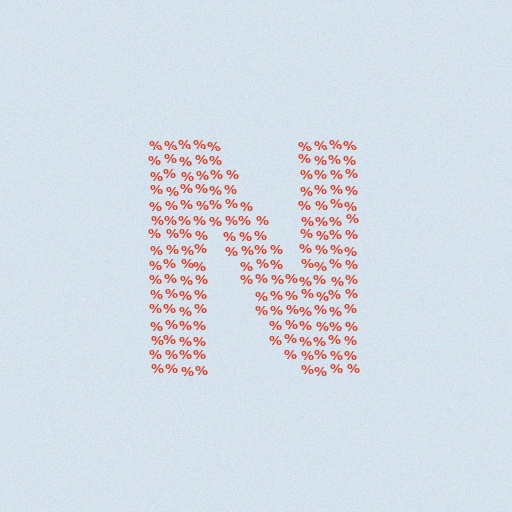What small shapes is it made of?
It is made of small percent signs.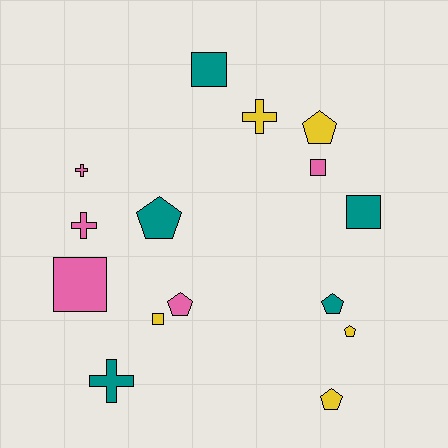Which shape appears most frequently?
Pentagon, with 6 objects.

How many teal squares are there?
There are 2 teal squares.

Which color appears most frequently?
Yellow, with 5 objects.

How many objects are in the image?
There are 15 objects.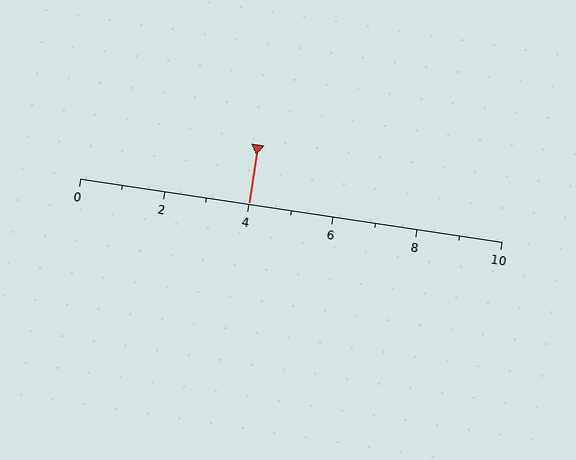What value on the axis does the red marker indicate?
The marker indicates approximately 4.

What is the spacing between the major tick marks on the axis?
The major ticks are spaced 2 apart.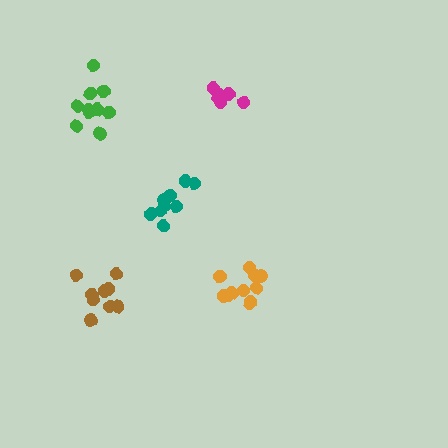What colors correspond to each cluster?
The clusters are colored: teal, brown, orange, green, magenta.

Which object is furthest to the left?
The green cluster is leftmost.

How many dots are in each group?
Group 1: 9 dots, Group 2: 9 dots, Group 3: 11 dots, Group 4: 10 dots, Group 5: 7 dots (46 total).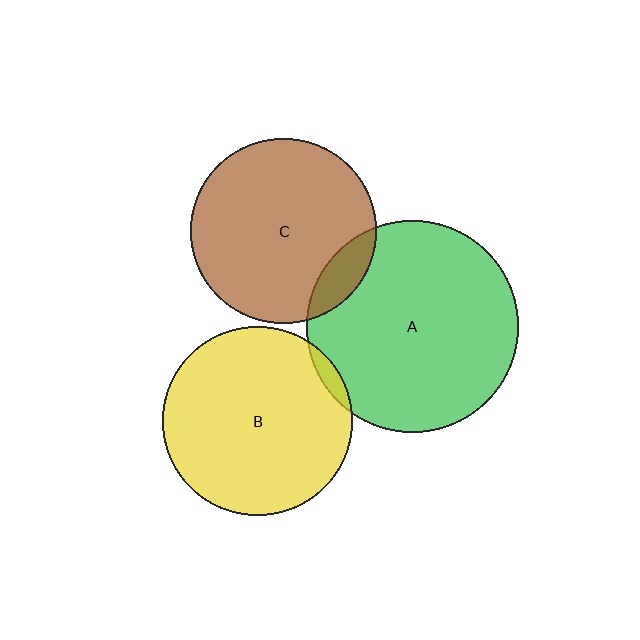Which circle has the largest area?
Circle A (green).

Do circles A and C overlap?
Yes.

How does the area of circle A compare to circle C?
Approximately 1.3 times.